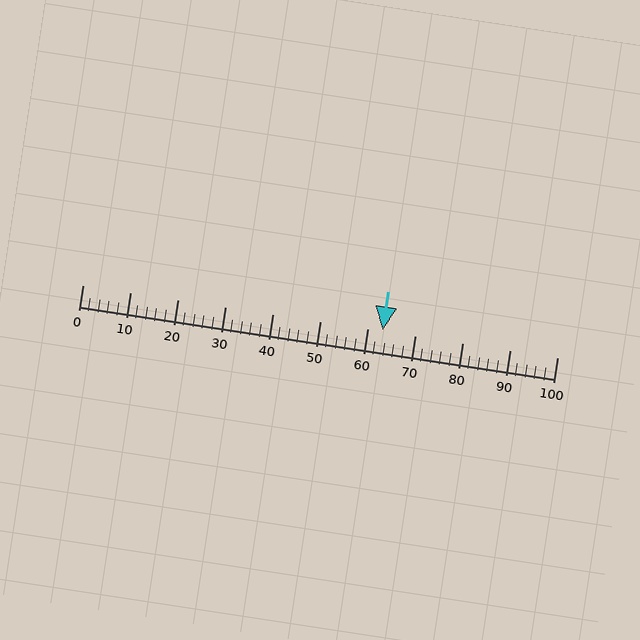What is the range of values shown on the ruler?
The ruler shows values from 0 to 100.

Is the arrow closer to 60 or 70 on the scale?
The arrow is closer to 60.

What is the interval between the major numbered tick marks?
The major tick marks are spaced 10 units apart.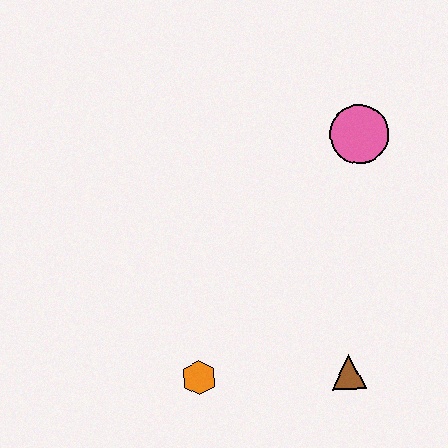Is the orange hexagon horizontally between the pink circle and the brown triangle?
No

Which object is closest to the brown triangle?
The orange hexagon is closest to the brown triangle.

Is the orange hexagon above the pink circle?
No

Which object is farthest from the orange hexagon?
The pink circle is farthest from the orange hexagon.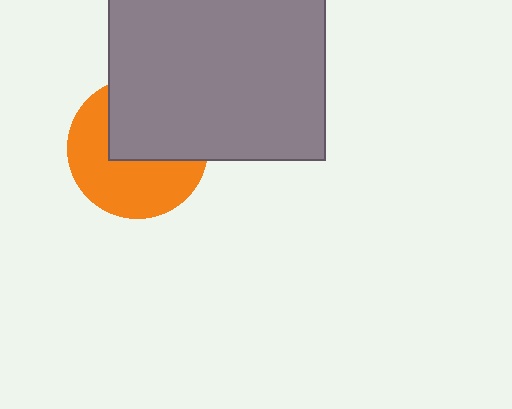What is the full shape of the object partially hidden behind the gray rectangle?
The partially hidden object is an orange circle.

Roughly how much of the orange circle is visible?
About half of it is visible (roughly 54%).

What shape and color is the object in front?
The object in front is a gray rectangle.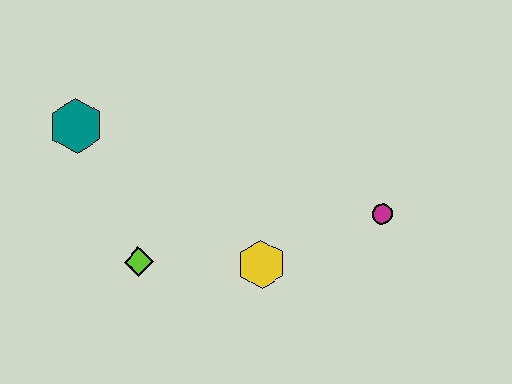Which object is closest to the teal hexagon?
The lime diamond is closest to the teal hexagon.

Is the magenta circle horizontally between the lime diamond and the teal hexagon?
No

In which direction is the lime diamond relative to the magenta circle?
The lime diamond is to the left of the magenta circle.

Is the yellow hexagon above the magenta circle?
No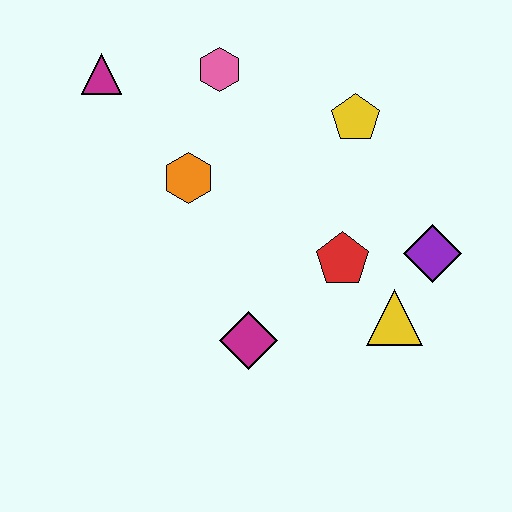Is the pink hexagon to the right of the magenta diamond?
No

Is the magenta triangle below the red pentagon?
No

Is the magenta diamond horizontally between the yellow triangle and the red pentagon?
No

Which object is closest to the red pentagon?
The yellow triangle is closest to the red pentagon.